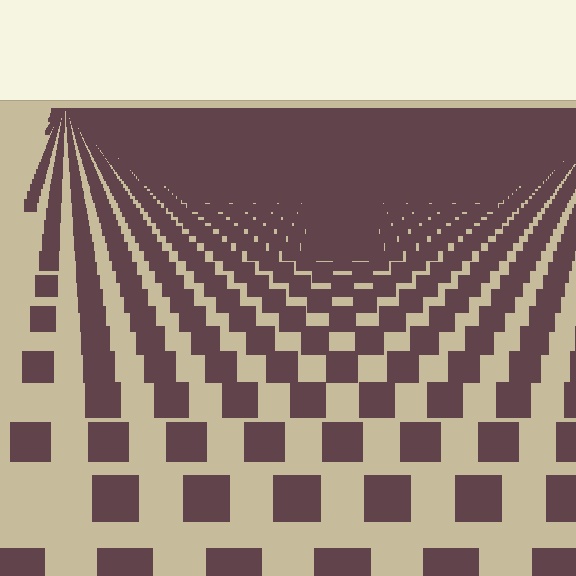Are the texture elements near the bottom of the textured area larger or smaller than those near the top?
Larger. Near the bottom, elements are closer to the viewer and appear at a bigger on-screen size.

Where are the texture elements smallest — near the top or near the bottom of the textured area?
Near the top.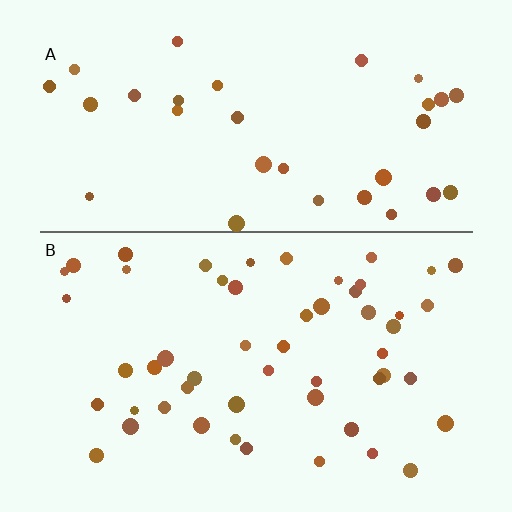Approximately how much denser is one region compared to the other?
Approximately 1.6× — region B over region A.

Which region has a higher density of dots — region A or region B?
B (the bottom).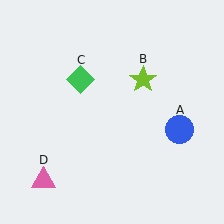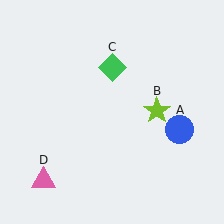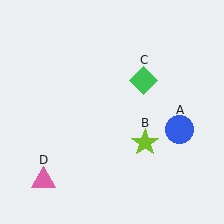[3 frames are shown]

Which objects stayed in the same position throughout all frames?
Blue circle (object A) and pink triangle (object D) remained stationary.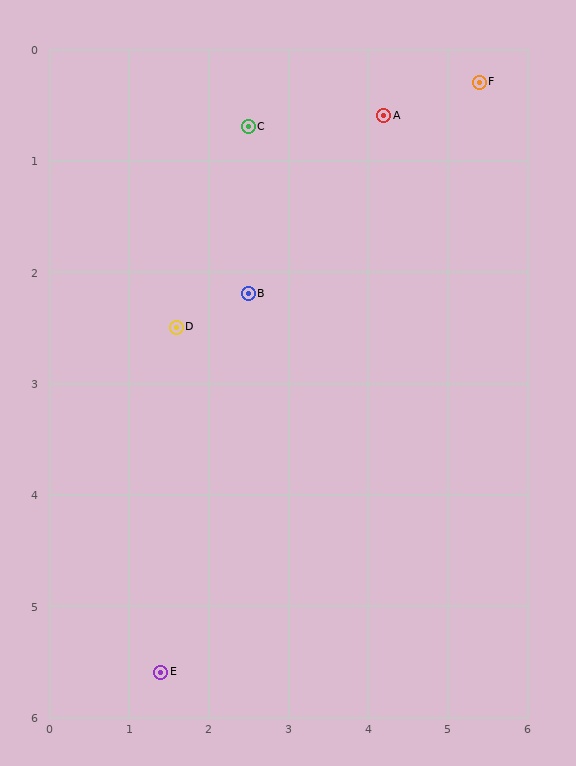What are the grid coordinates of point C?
Point C is at approximately (2.5, 0.7).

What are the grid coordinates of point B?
Point B is at approximately (2.5, 2.2).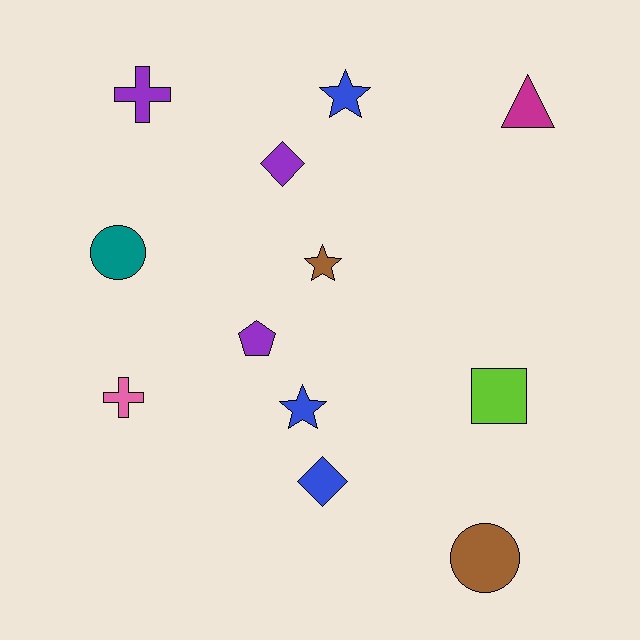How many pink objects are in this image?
There is 1 pink object.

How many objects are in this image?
There are 12 objects.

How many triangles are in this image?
There is 1 triangle.